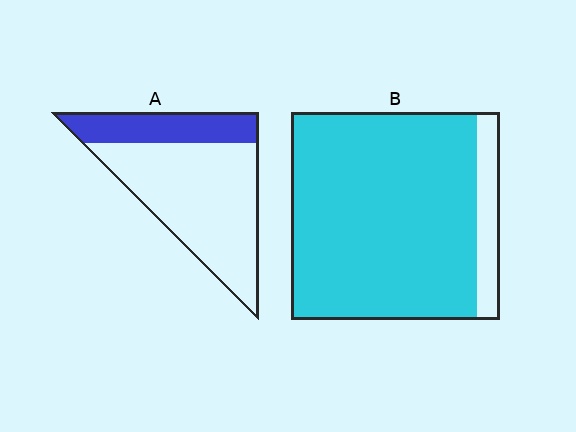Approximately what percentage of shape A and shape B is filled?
A is approximately 30% and B is approximately 90%.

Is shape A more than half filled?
No.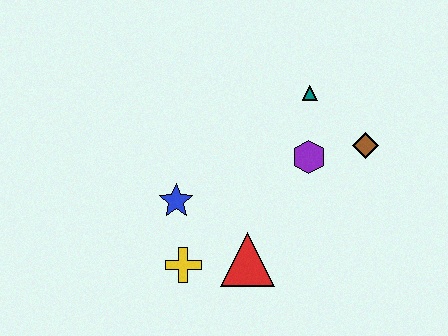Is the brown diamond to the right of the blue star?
Yes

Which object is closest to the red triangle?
The yellow cross is closest to the red triangle.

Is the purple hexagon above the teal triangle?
No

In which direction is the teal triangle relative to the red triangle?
The teal triangle is above the red triangle.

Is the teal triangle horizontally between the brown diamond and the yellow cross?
Yes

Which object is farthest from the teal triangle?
The yellow cross is farthest from the teal triangle.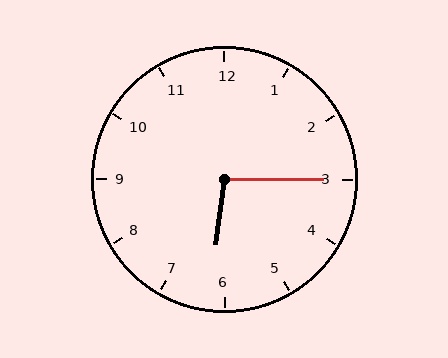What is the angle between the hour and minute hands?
Approximately 98 degrees.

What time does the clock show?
6:15.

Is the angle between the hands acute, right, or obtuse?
It is obtuse.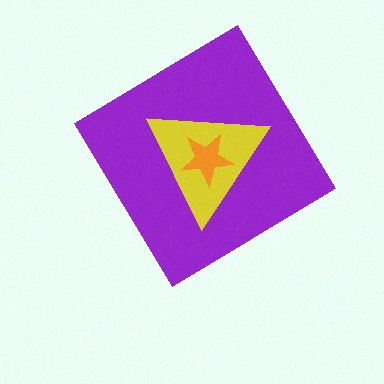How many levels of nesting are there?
3.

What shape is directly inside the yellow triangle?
The orange star.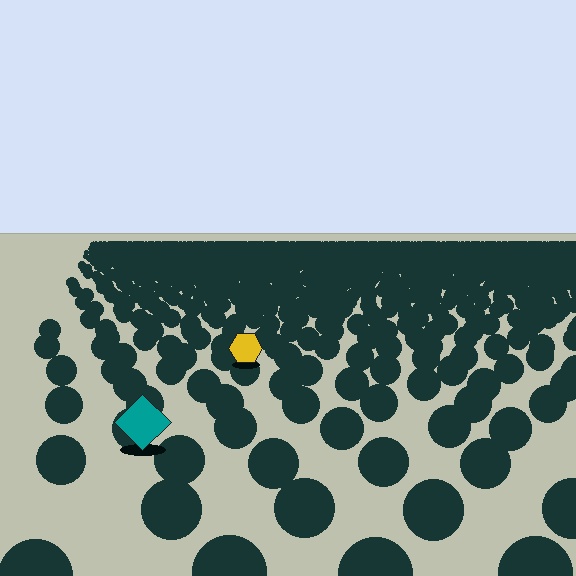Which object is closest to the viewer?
The teal diamond is closest. The texture marks near it are larger and more spread out.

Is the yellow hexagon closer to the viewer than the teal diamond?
No. The teal diamond is closer — you can tell from the texture gradient: the ground texture is coarser near it.